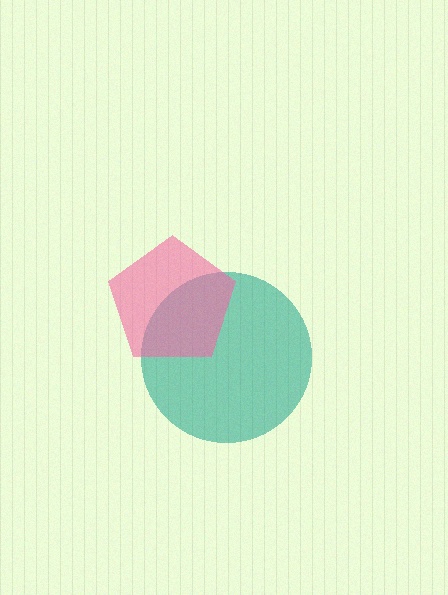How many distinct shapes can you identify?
There are 2 distinct shapes: a teal circle, a pink pentagon.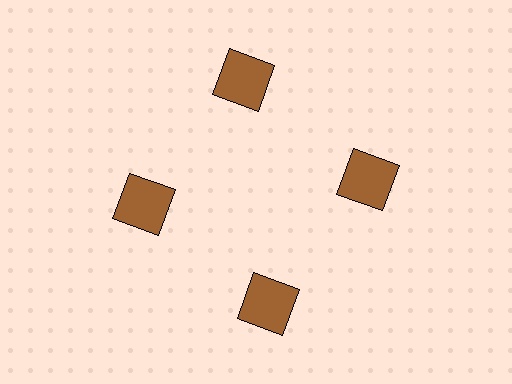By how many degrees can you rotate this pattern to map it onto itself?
The pattern maps onto itself every 90 degrees of rotation.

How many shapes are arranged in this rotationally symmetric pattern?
There are 4 shapes, arranged in 4 groups of 1.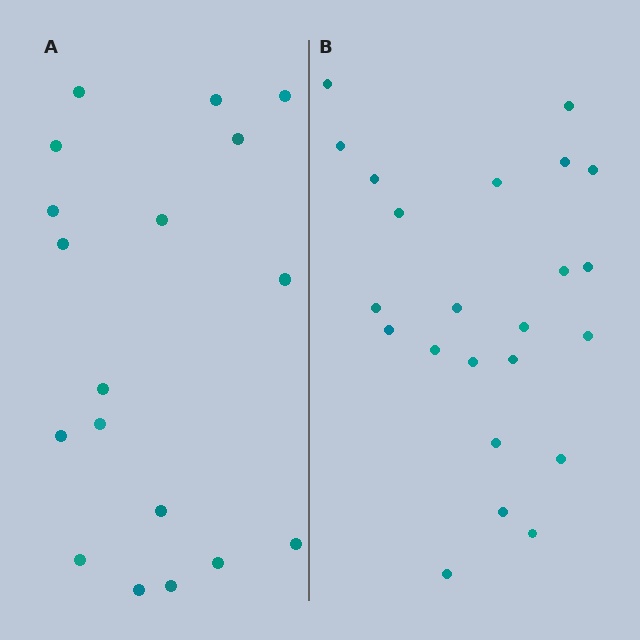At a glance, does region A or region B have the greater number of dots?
Region B (the right region) has more dots.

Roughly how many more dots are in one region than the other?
Region B has about 5 more dots than region A.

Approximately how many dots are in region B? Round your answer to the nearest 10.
About 20 dots. (The exact count is 23, which rounds to 20.)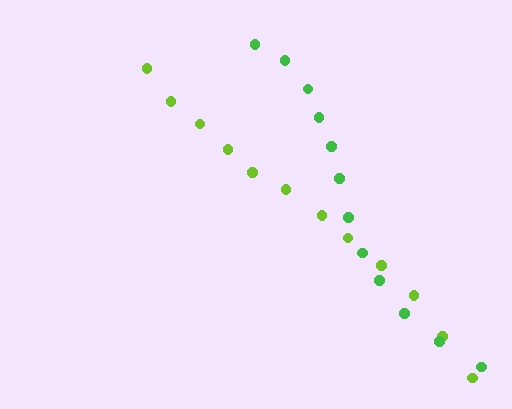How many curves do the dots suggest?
There are 2 distinct paths.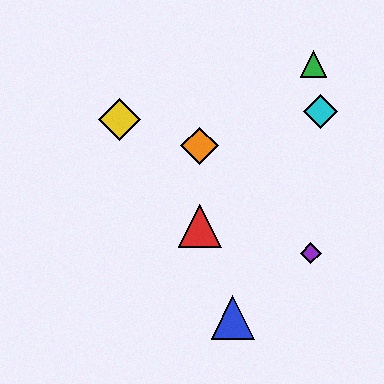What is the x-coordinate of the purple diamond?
The purple diamond is at x≈311.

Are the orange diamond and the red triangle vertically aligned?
Yes, both are at x≈200.